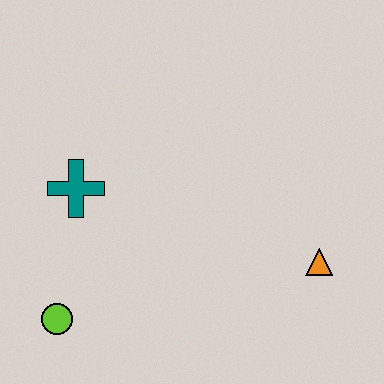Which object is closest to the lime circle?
The teal cross is closest to the lime circle.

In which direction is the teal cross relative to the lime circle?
The teal cross is above the lime circle.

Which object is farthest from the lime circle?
The orange triangle is farthest from the lime circle.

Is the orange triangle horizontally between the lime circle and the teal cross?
No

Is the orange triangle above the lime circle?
Yes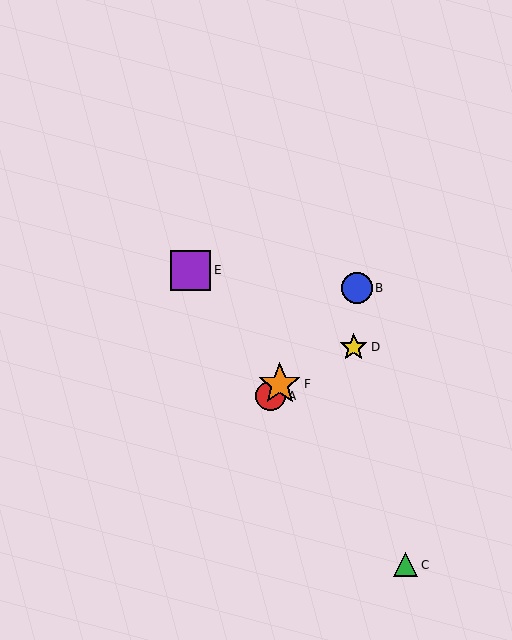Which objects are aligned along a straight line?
Objects A, B, F are aligned along a straight line.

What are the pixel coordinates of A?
Object A is at (270, 396).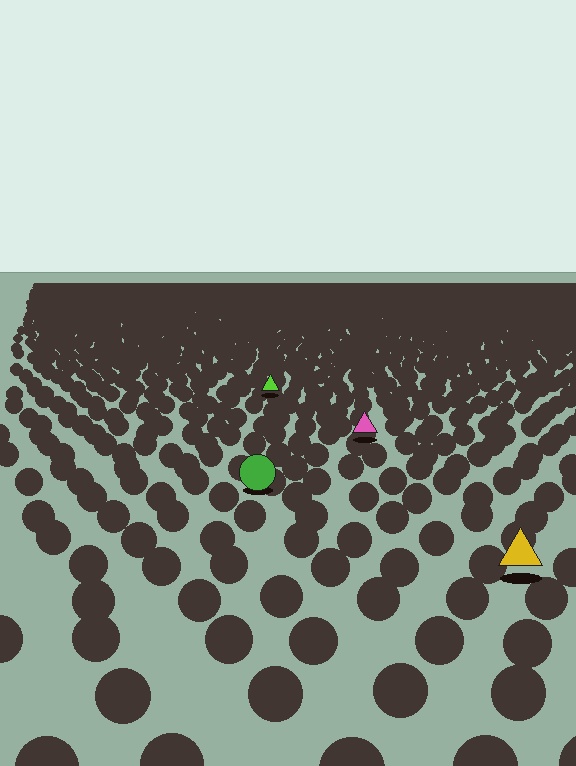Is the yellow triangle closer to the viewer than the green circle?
Yes. The yellow triangle is closer — you can tell from the texture gradient: the ground texture is coarser near it.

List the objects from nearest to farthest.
From nearest to farthest: the yellow triangle, the green circle, the pink triangle, the lime triangle.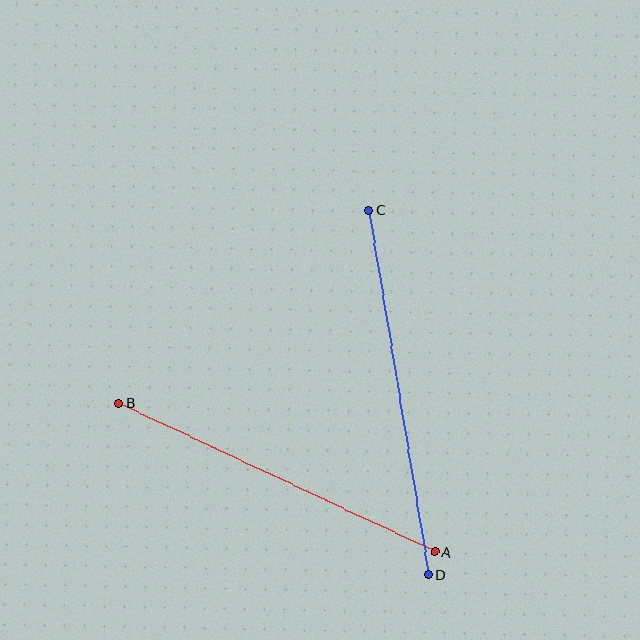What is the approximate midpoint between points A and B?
The midpoint is at approximately (277, 478) pixels.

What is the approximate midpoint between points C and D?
The midpoint is at approximately (399, 392) pixels.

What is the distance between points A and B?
The distance is approximately 349 pixels.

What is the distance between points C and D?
The distance is approximately 370 pixels.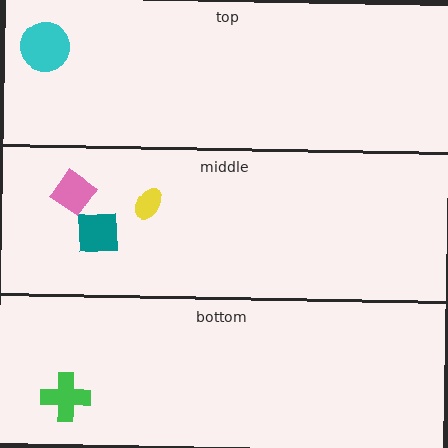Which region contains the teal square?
The middle region.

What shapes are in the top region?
The cyan circle.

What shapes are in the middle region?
The yellow ellipse, the teal square, the pink diamond.